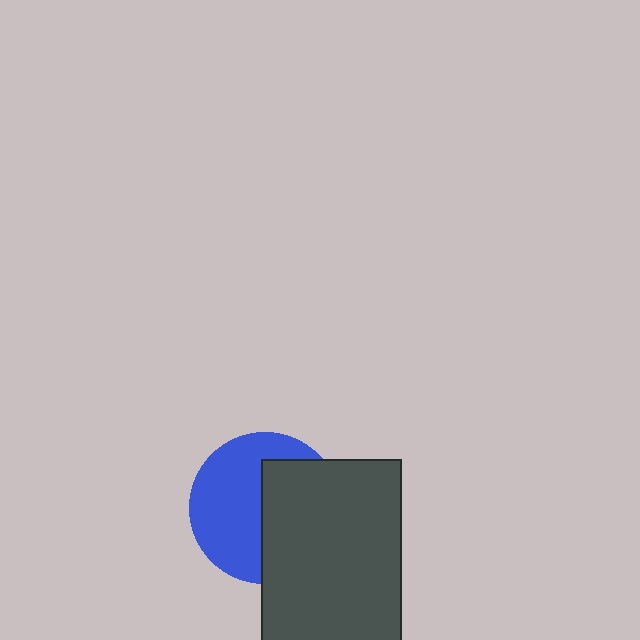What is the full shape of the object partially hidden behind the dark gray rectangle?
The partially hidden object is a blue circle.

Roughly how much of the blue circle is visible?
About half of it is visible (roughly 54%).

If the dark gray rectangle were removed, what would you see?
You would see the complete blue circle.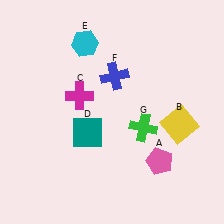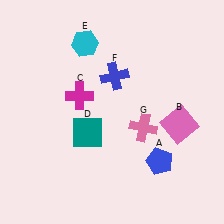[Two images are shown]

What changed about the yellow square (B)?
In Image 1, B is yellow. In Image 2, it changed to pink.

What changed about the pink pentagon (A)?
In Image 1, A is pink. In Image 2, it changed to blue.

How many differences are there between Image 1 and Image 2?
There are 3 differences between the two images.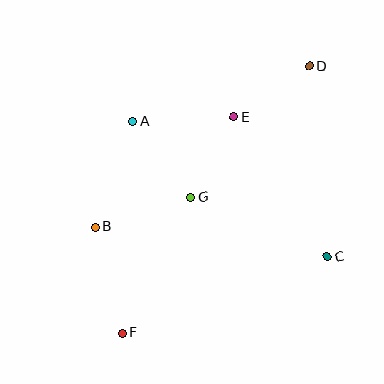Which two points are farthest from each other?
Points D and F are farthest from each other.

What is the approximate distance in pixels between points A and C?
The distance between A and C is approximately 237 pixels.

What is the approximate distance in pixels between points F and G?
The distance between F and G is approximately 152 pixels.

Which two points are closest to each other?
Points E and G are closest to each other.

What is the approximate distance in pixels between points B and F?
The distance between B and F is approximately 110 pixels.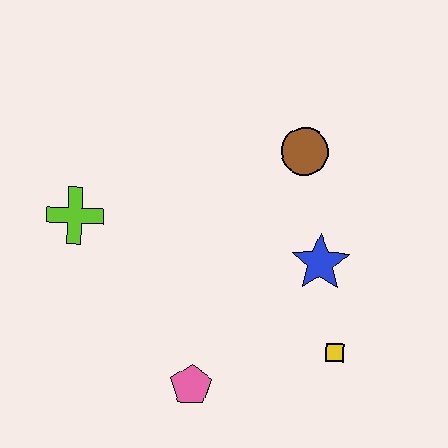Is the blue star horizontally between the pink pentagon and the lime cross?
No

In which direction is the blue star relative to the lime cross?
The blue star is to the right of the lime cross.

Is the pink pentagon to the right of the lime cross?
Yes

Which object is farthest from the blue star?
The lime cross is farthest from the blue star.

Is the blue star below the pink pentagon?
No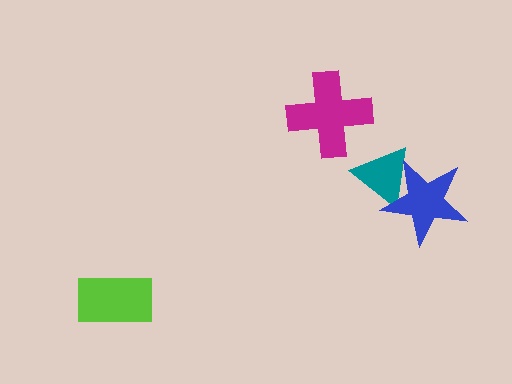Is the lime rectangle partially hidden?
No, no other shape covers it.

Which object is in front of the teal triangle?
The blue star is in front of the teal triangle.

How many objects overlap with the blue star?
1 object overlaps with the blue star.